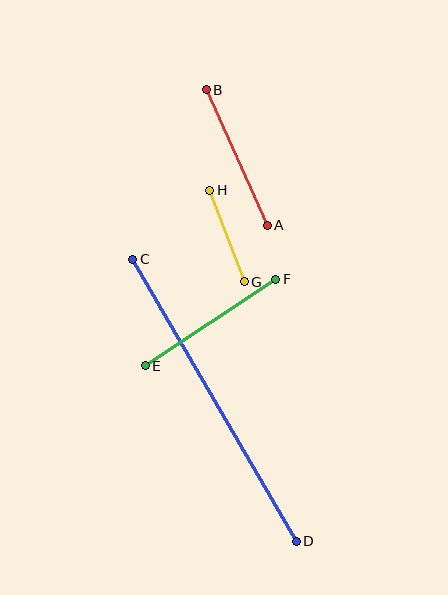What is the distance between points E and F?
The distance is approximately 157 pixels.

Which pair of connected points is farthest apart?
Points C and D are farthest apart.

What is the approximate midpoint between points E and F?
The midpoint is at approximately (211, 322) pixels.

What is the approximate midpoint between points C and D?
The midpoint is at approximately (215, 400) pixels.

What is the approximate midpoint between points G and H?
The midpoint is at approximately (227, 236) pixels.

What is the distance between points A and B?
The distance is approximately 149 pixels.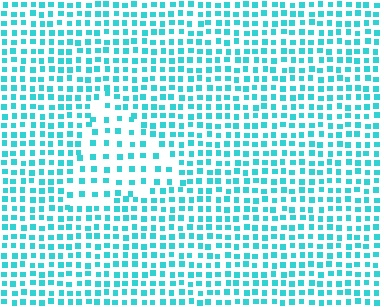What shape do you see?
I see a triangle.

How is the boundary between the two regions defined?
The boundary is defined by a change in element density (approximately 1.8x ratio). All elements are the same color, size, and shape.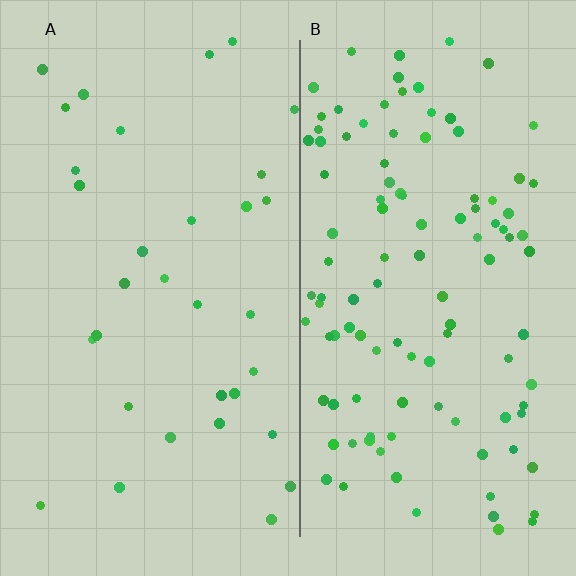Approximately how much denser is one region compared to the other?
Approximately 3.4× — region B over region A.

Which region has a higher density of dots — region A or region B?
B (the right).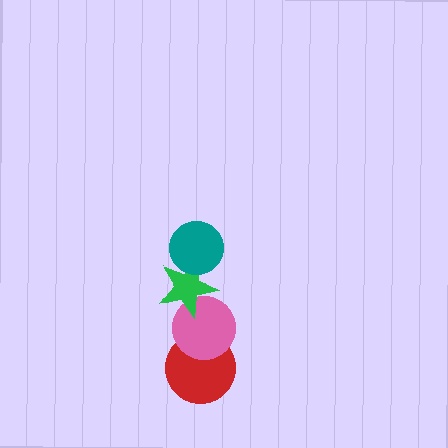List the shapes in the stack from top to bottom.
From top to bottom: the teal circle, the green star, the pink circle, the red circle.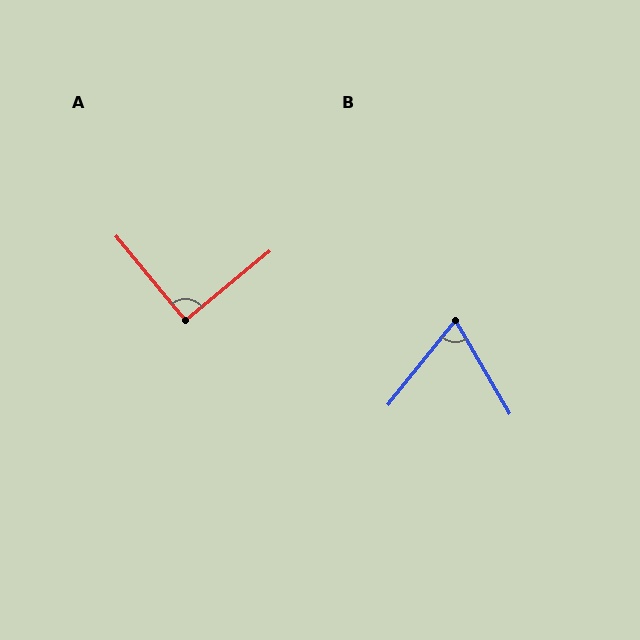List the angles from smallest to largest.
B (69°), A (90°).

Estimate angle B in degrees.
Approximately 69 degrees.